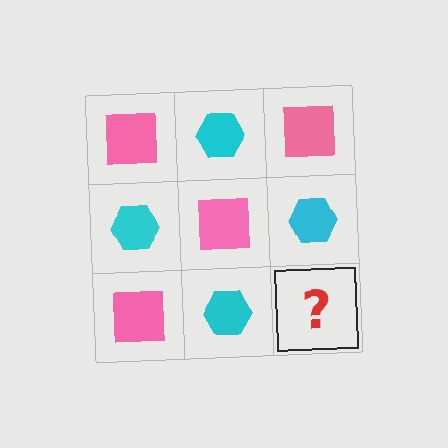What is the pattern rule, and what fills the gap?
The rule is that it alternates pink square and cyan hexagon in a checkerboard pattern. The gap should be filled with a pink square.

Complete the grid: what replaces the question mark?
The question mark should be replaced with a pink square.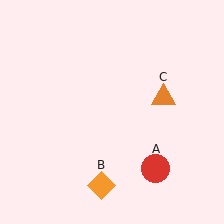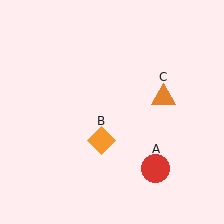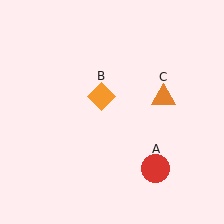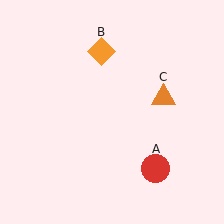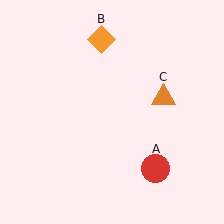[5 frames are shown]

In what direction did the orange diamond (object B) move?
The orange diamond (object B) moved up.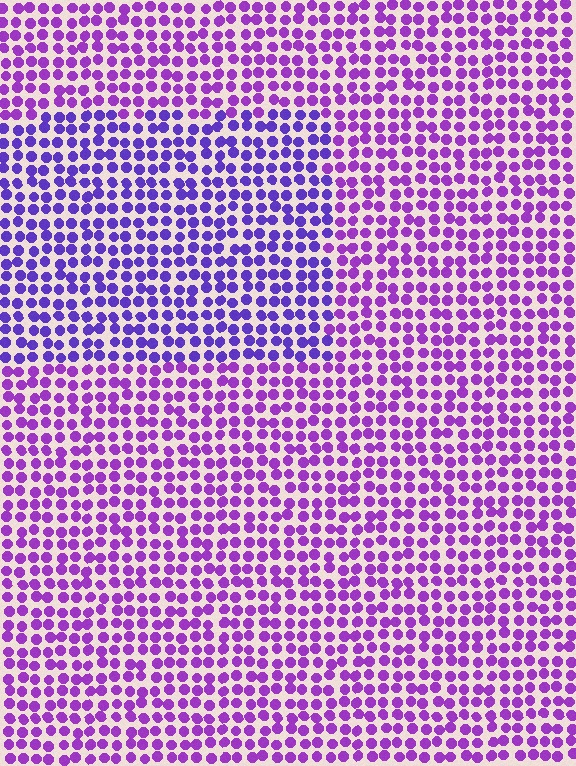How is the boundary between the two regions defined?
The boundary is defined purely by a slight shift in hue (about 27 degrees). Spacing, size, and orientation are identical on both sides.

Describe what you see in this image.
The image is filled with small purple elements in a uniform arrangement. A rectangle-shaped region is visible where the elements are tinted to a slightly different hue, forming a subtle color boundary.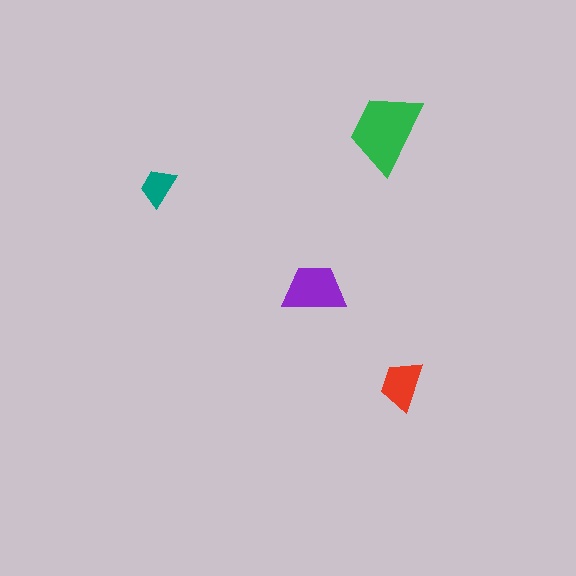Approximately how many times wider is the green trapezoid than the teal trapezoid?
About 2 times wider.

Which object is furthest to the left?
The teal trapezoid is leftmost.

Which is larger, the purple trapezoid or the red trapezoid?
The purple one.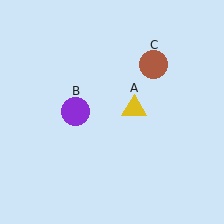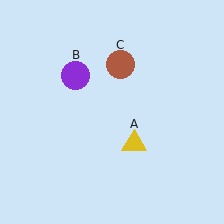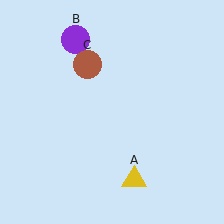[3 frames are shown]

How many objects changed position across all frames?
3 objects changed position: yellow triangle (object A), purple circle (object B), brown circle (object C).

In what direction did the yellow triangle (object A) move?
The yellow triangle (object A) moved down.